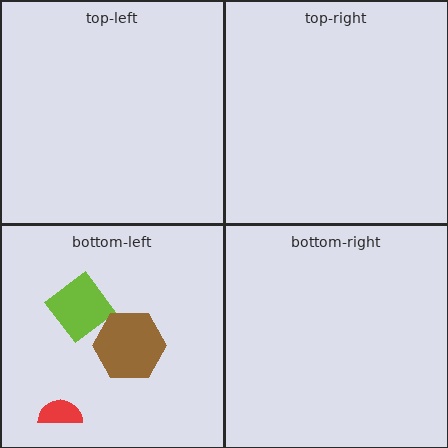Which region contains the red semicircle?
The bottom-left region.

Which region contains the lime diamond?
The bottom-left region.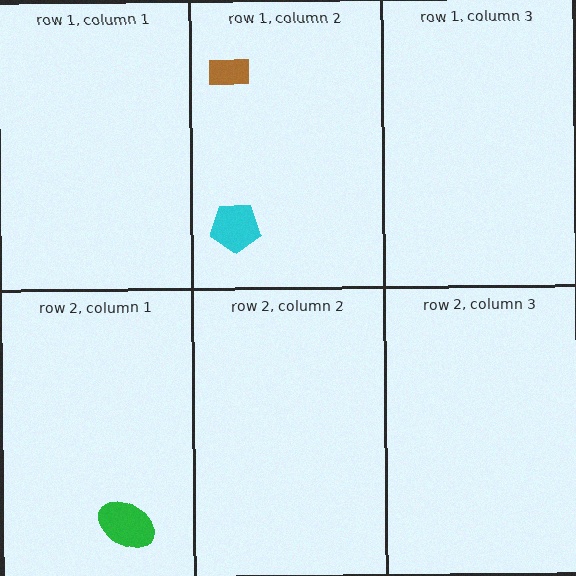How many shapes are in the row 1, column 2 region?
2.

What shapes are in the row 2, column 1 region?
The green ellipse.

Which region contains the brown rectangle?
The row 1, column 2 region.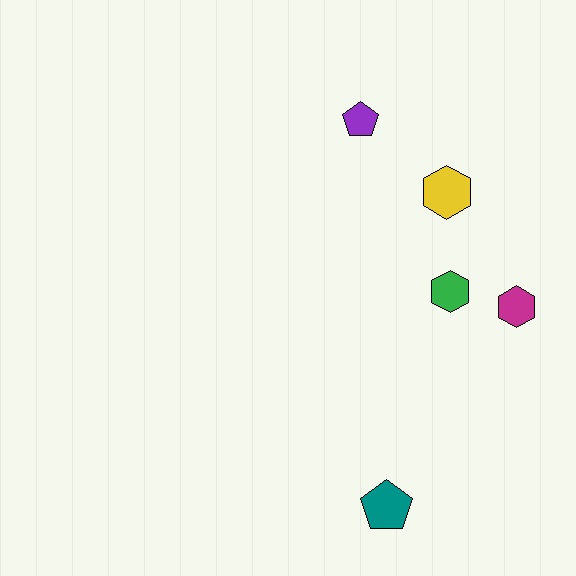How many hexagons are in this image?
There are 3 hexagons.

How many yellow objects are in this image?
There is 1 yellow object.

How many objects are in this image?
There are 5 objects.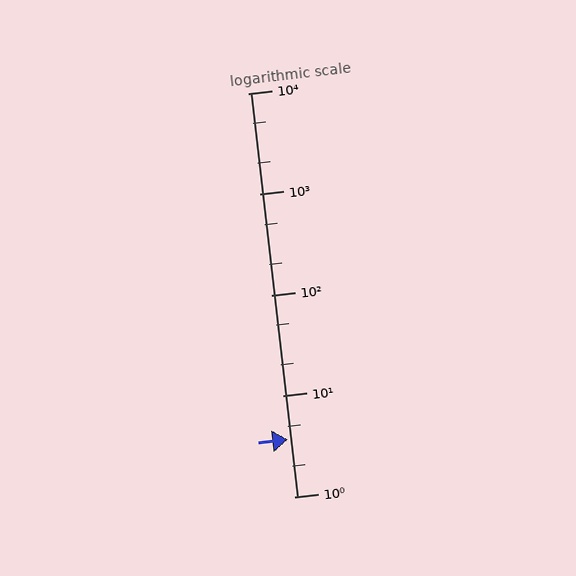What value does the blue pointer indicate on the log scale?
The pointer indicates approximately 3.7.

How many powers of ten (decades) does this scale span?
The scale spans 4 decades, from 1 to 10000.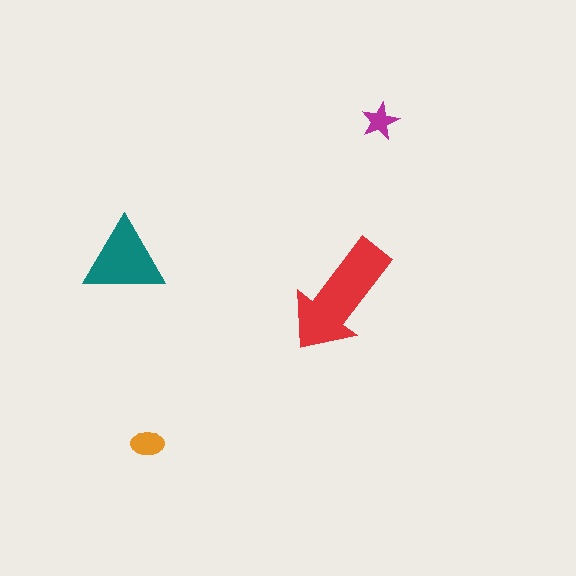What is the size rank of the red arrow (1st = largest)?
1st.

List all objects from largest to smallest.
The red arrow, the teal triangle, the orange ellipse, the magenta star.